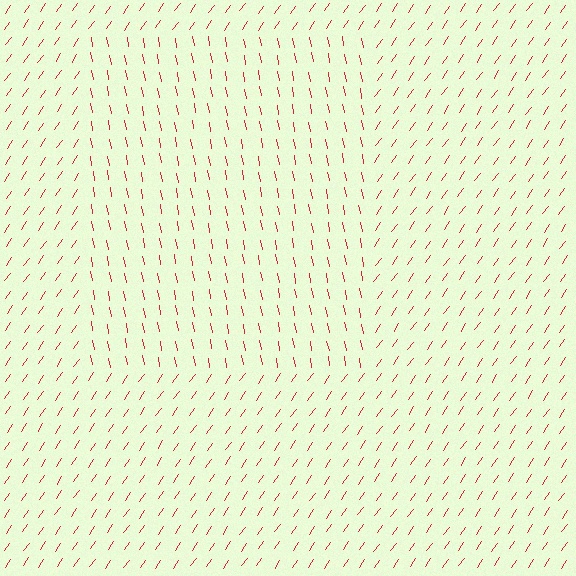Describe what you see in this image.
The image is filled with small red line segments. A rectangle region in the image has lines oriented differently from the surrounding lines, creating a visible texture boundary.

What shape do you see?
I see a rectangle.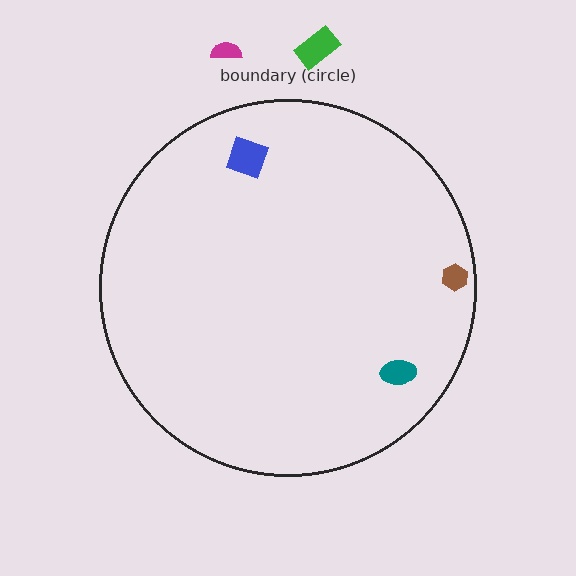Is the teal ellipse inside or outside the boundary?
Inside.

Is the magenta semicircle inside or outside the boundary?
Outside.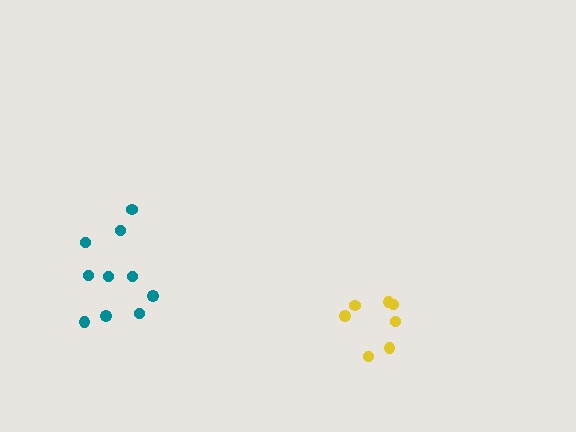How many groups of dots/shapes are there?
There are 2 groups.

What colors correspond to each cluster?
The clusters are colored: yellow, teal.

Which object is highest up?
The teal cluster is topmost.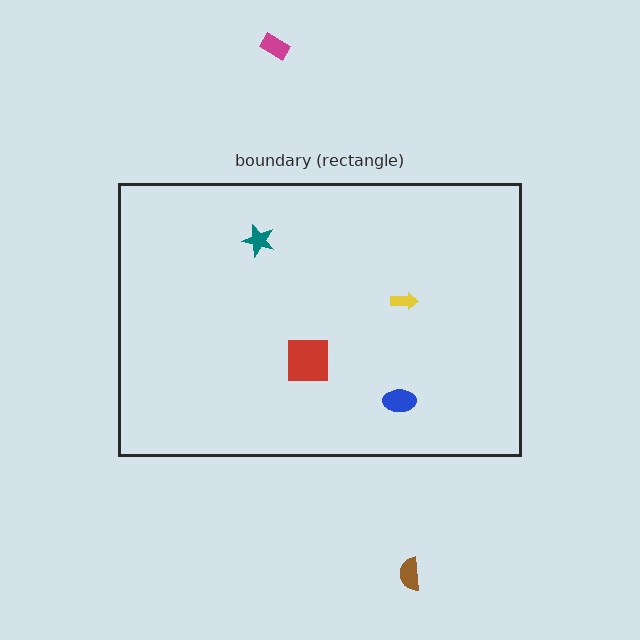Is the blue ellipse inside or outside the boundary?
Inside.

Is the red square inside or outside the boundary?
Inside.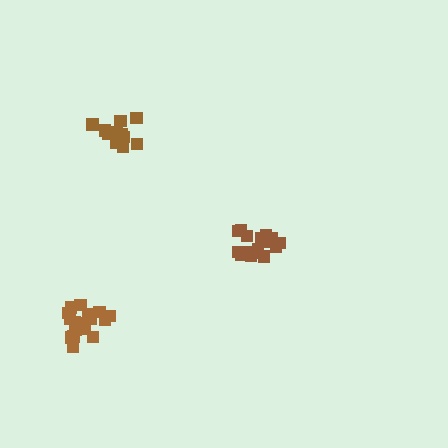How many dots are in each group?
Group 1: 13 dots, Group 2: 18 dots, Group 3: 17 dots (48 total).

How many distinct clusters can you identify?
There are 3 distinct clusters.